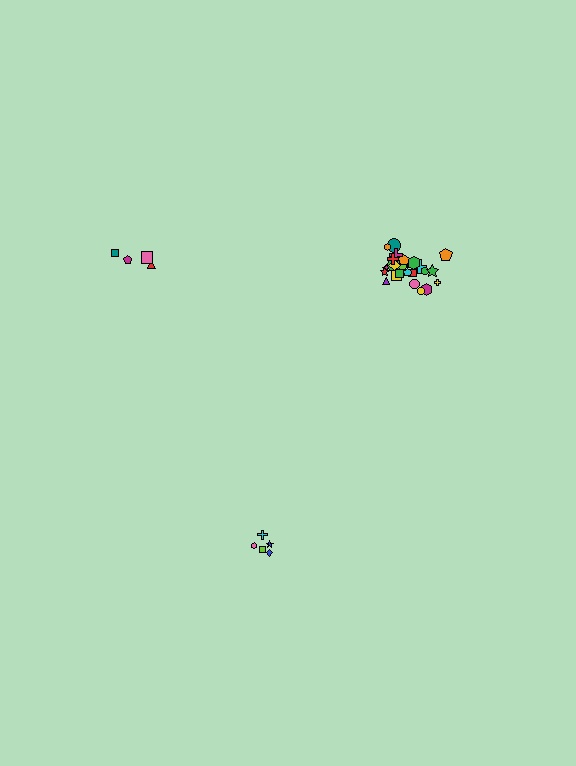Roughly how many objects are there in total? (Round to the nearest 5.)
Roughly 35 objects in total.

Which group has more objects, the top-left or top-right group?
The top-right group.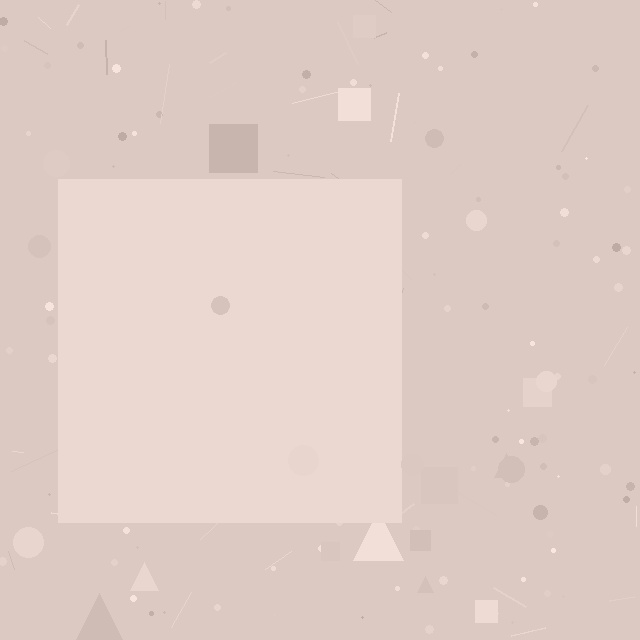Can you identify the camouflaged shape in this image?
The camouflaged shape is a square.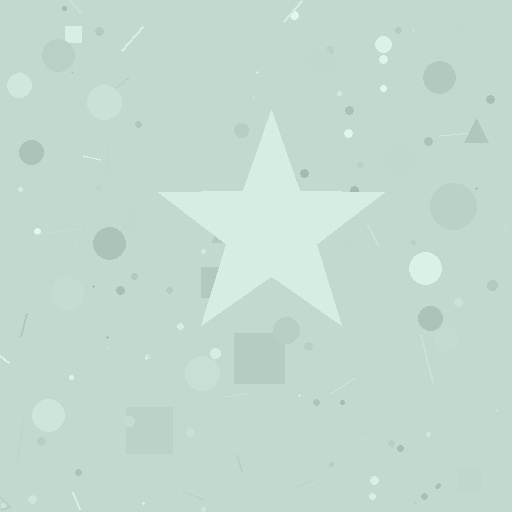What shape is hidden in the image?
A star is hidden in the image.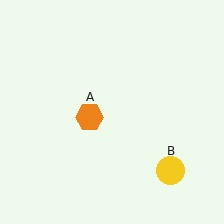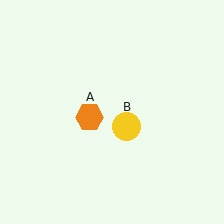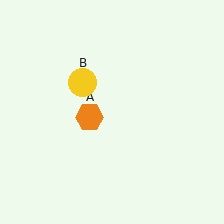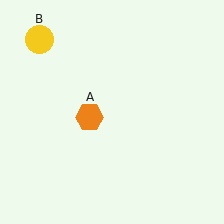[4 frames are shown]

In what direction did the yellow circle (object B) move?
The yellow circle (object B) moved up and to the left.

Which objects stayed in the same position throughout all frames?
Orange hexagon (object A) remained stationary.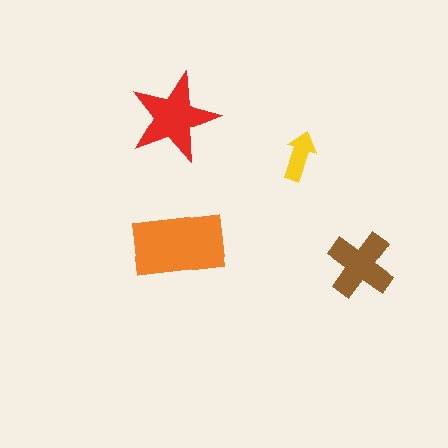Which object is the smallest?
The yellow arrow.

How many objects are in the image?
There are 4 objects in the image.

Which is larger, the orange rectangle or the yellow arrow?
The orange rectangle.